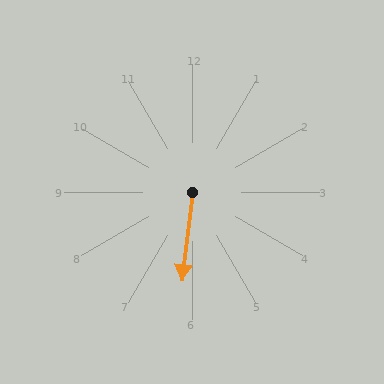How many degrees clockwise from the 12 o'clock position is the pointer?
Approximately 187 degrees.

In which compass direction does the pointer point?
South.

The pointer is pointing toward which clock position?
Roughly 6 o'clock.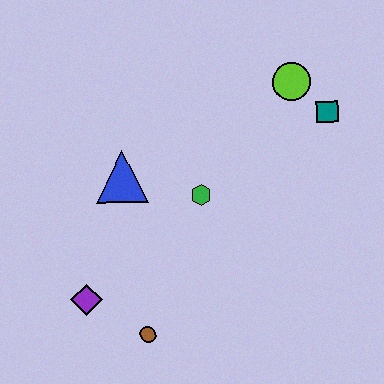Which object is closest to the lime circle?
The teal square is closest to the lime circle.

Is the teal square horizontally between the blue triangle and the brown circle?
No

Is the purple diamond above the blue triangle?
No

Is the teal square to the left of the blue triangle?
No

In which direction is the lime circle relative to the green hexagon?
The lime circle is above the green hexagon.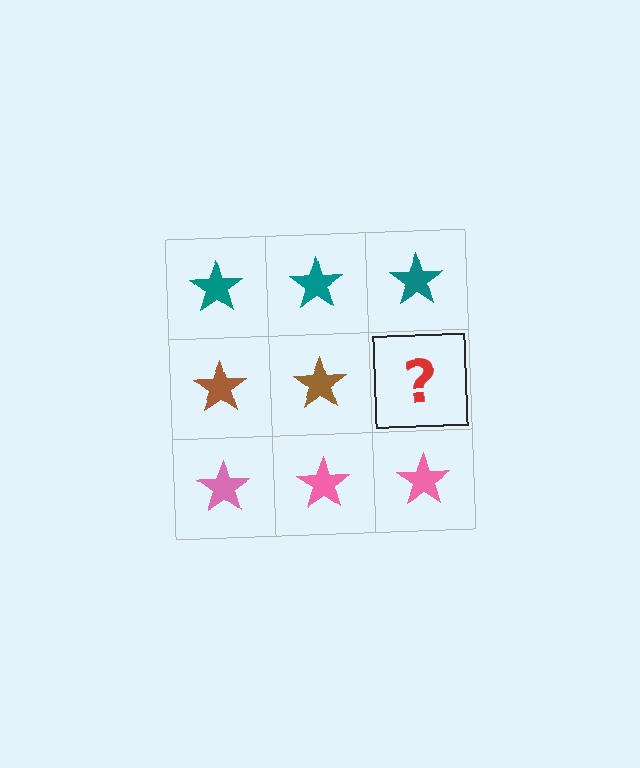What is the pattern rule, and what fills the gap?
The rule is that each row has a consistent color. The gap should be filled with a brown star.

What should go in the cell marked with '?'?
The missing cell should contain a brown star.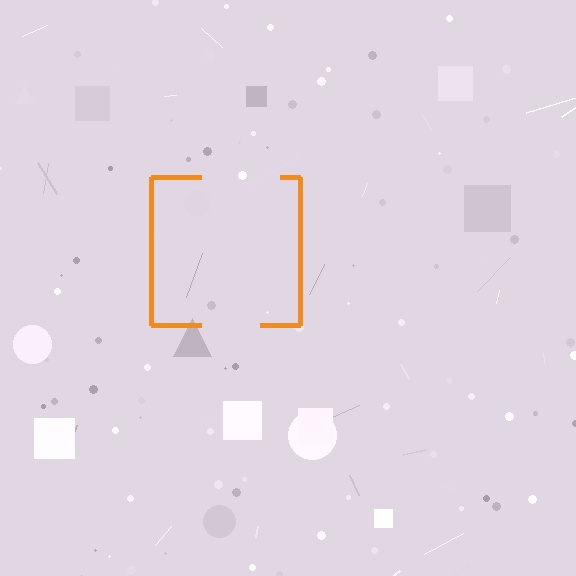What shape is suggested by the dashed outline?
The dashed outline suggests a square.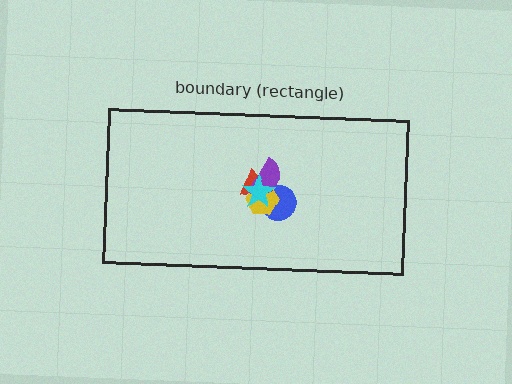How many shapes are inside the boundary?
5 inside, 0 outside.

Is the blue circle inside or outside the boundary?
Inside.